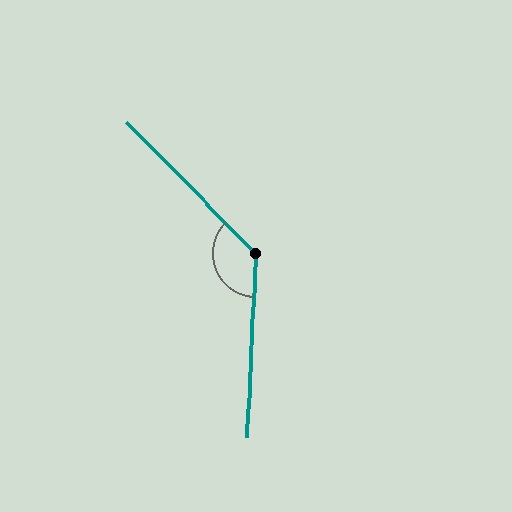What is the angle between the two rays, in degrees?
Approximately 133 degrees.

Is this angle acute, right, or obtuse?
It is obtuse.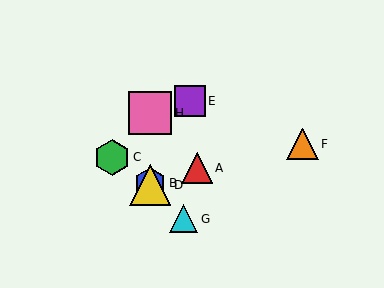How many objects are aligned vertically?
3 objects (B, D, H) are aligned vertically.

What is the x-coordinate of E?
Object E is at x≈190.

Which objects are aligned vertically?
Objects B, D, H are aligned vertically.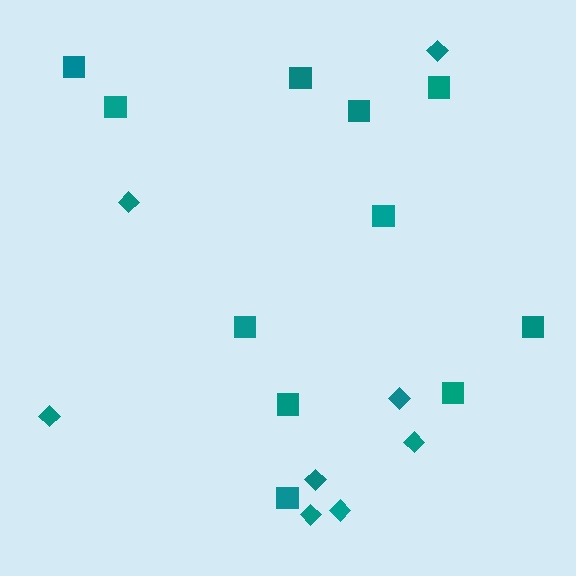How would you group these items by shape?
There are 2 groups: one group of squares (11) and one group of diamonds (8).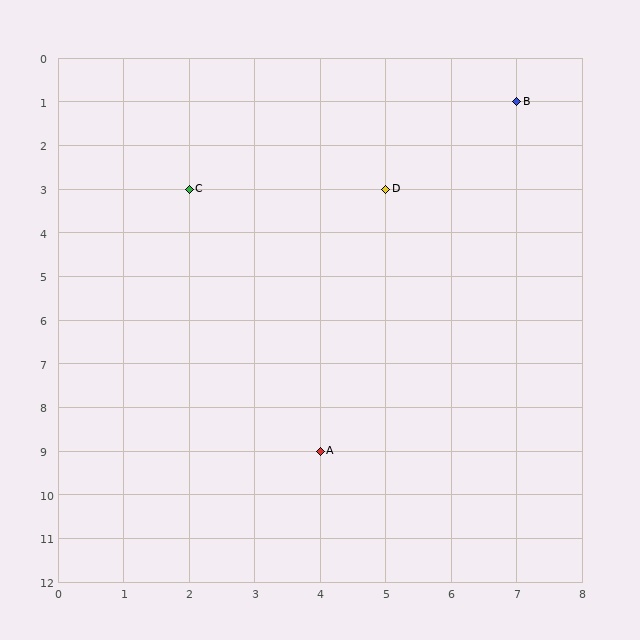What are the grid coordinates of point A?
Point A is at grid coordinates (4, 9).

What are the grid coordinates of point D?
Point D is at grid coordinates (5, 3).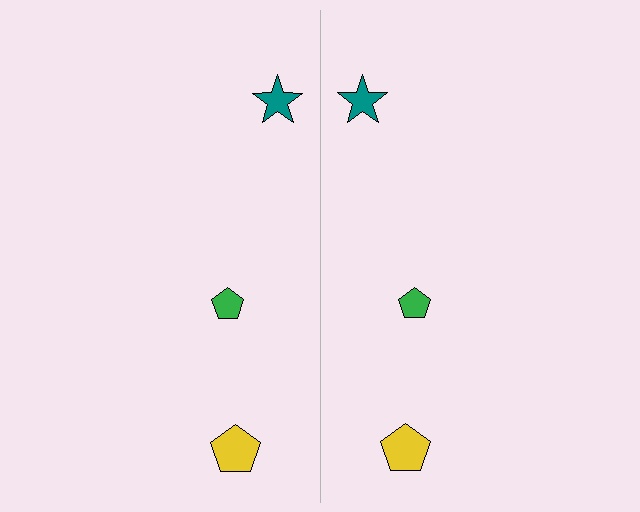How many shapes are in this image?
There are 6 shapes in this image.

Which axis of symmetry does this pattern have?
The pattern has a vertical axis of symmetry running through the center of the image.